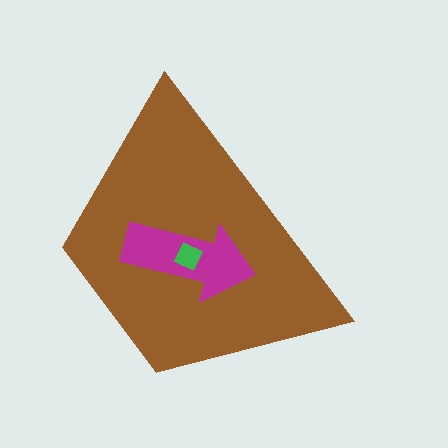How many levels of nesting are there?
3.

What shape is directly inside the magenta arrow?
The green diamond.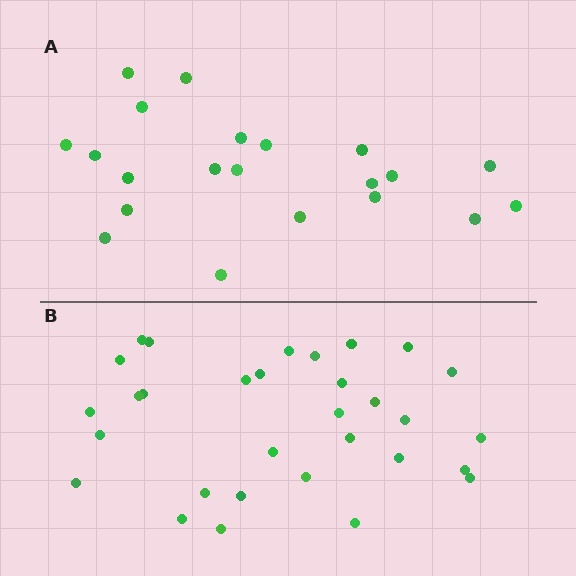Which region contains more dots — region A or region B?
Region B (the bottom region) has more dots.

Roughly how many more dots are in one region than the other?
Region B has roughly 10 or so more dots than region A.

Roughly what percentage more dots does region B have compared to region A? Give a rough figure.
About 50% more.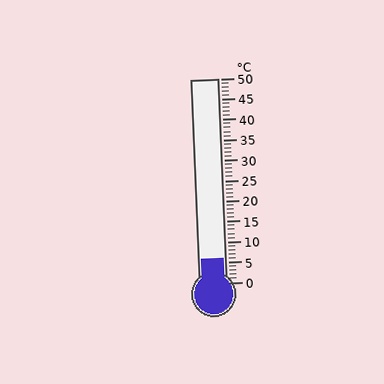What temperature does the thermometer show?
The thermometer shows approximately 6°C.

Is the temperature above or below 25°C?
The temperature is below 25°C.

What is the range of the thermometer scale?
The thermometer scale ranges from 0°C to 50°C.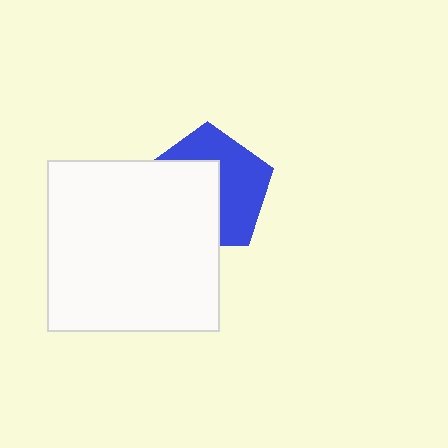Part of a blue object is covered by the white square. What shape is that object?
It is a pentagon.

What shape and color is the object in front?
The object in front is a white square.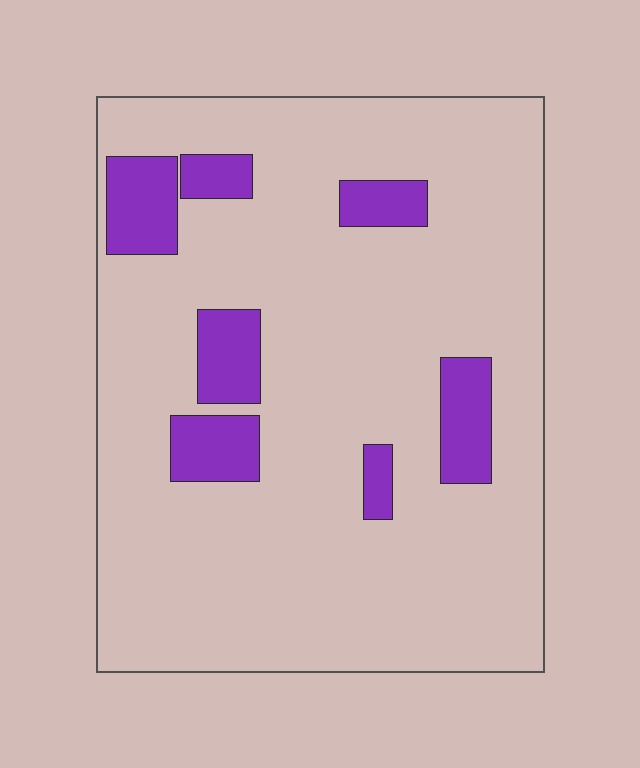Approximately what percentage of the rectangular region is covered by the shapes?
Approximately 15%.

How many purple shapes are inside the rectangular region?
7.